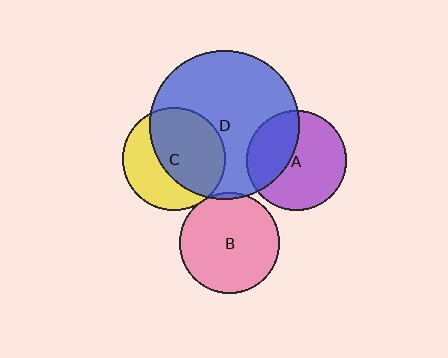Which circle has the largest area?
Circle D (blue).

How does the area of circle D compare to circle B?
Approximately 2.2 times.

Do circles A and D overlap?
Yes.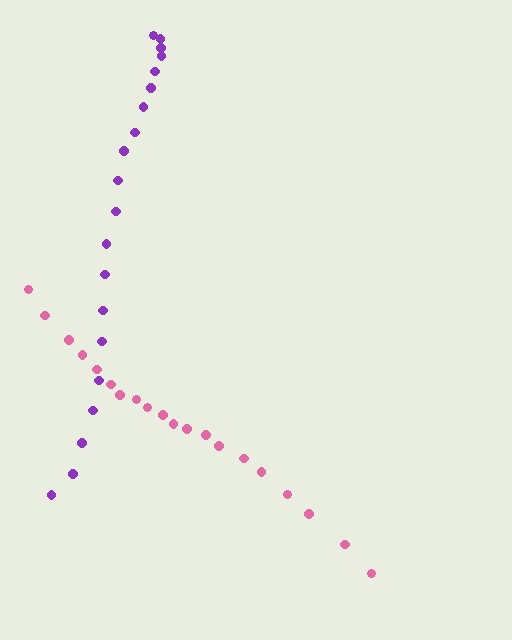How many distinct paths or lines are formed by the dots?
There are 2 distinct paths.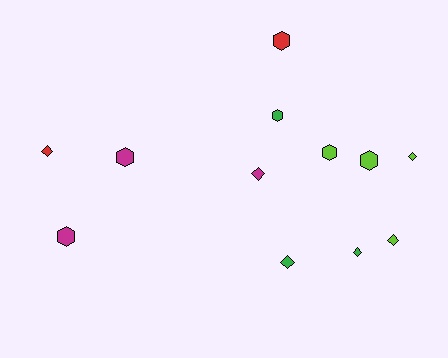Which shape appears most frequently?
Diamond, with 6 objects.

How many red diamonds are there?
There is 1 red diamond.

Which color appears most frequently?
Lime, with 4 objects.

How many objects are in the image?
There are 12 objects.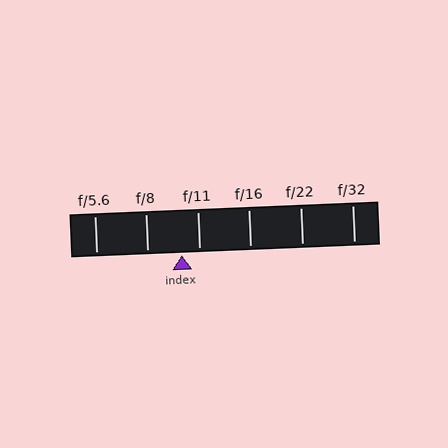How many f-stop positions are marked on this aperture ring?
There are 6 f-stop positions marked.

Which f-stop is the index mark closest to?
The index mark is closest to f/11.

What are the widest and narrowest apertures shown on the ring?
The widest aperture shown is f/5.6 and the narrowest is f/32.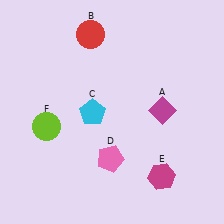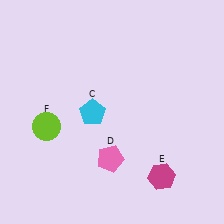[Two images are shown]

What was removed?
The red circle (B), the magenta diamond (A) were removed in Image 2.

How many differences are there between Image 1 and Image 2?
There are 2 differences between the two images.